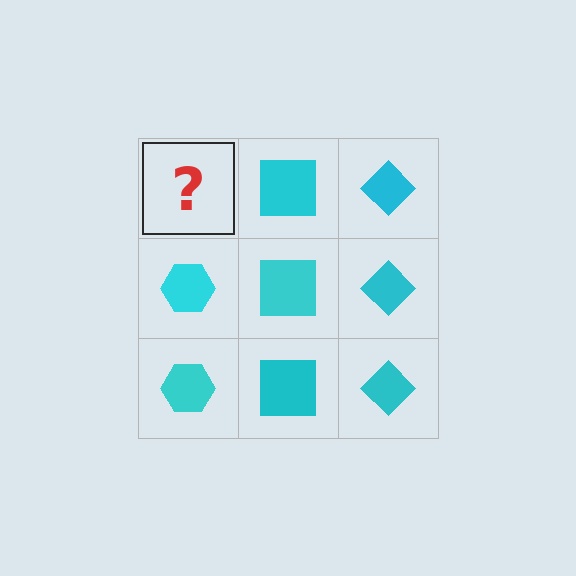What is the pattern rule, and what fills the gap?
The rule is that each column has a consistent shape. The gap should be filled with a cyan hexagon.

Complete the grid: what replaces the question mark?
The question mark should be replaced with a cyan hexagon.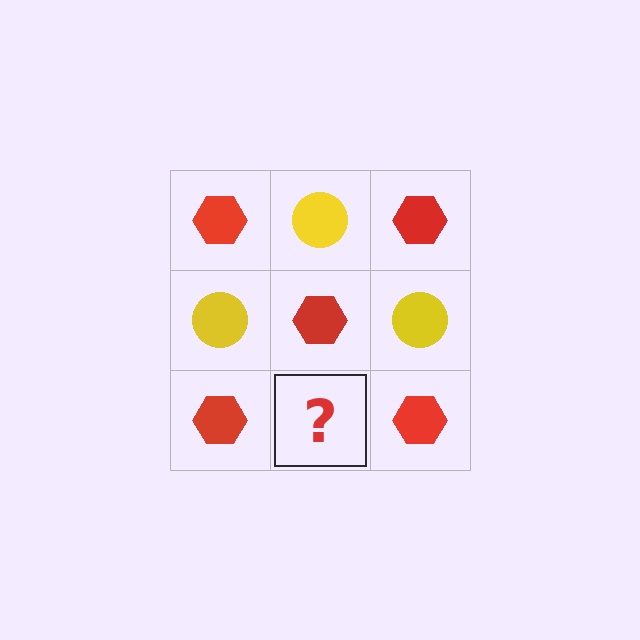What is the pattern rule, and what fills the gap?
The rule is that it alternates red hexagon and yellow circle in a checkerboard pattern. The gap should be filled with a yellow circle.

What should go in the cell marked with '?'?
The missing cell should contain a yellow circle.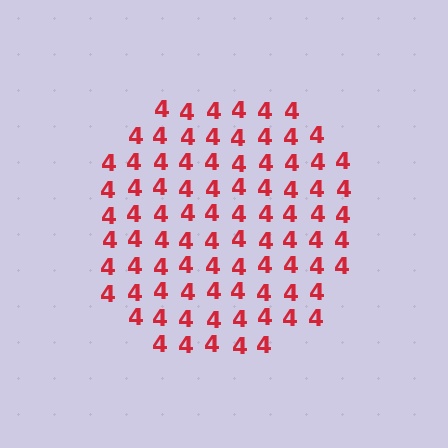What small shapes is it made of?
It is made of small digit 4's.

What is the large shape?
The large shape is a circle.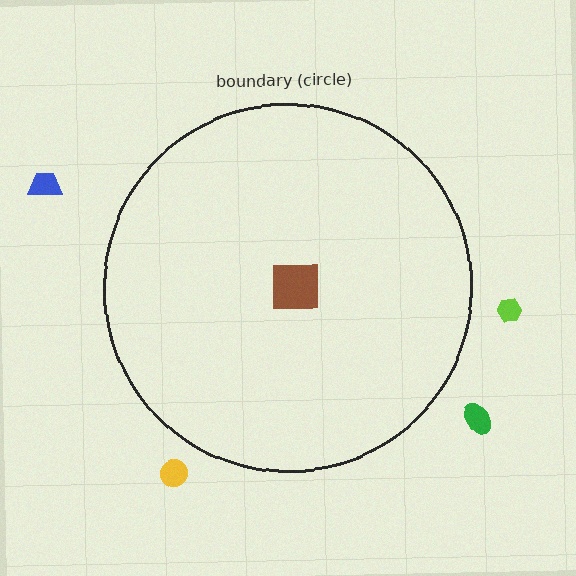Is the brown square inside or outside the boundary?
Inside.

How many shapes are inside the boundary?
1 inside, 4 outside.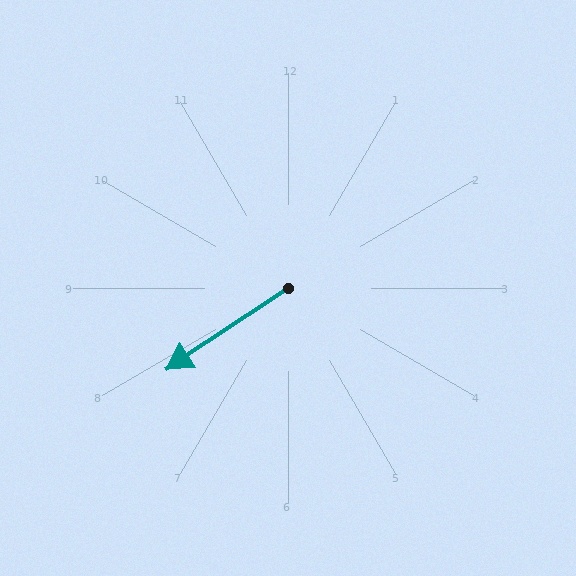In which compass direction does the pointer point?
Southwest.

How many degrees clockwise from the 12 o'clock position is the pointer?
Approximately 236 degrees.